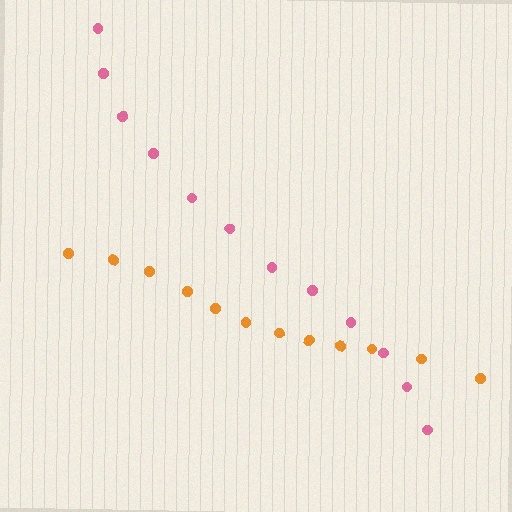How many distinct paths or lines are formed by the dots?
There are 2 distinct paths.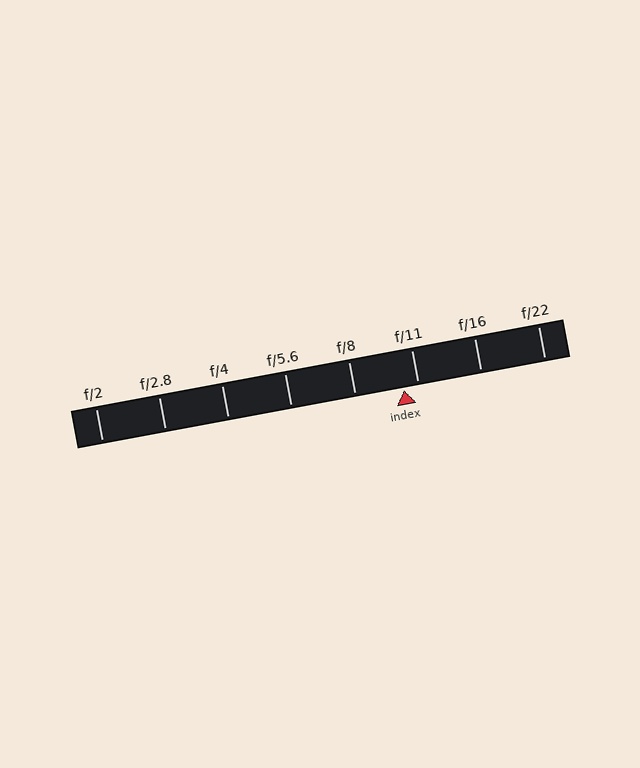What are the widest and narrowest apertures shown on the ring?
The widest aperture shown is f/2 and the narrowest is f/22.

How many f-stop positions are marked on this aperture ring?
There are 8 f-stop positions marked.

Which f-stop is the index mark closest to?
The index mark is closest to f/11.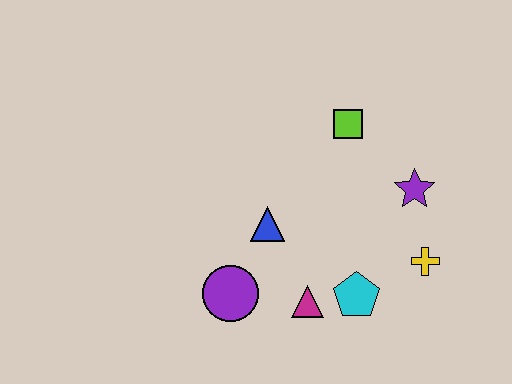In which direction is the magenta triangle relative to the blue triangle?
The magenta triangle is below the blue triangle.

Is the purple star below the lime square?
Yes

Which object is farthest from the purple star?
The purple circle is farthest from the purple star.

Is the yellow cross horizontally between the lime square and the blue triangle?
No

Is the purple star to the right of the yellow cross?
No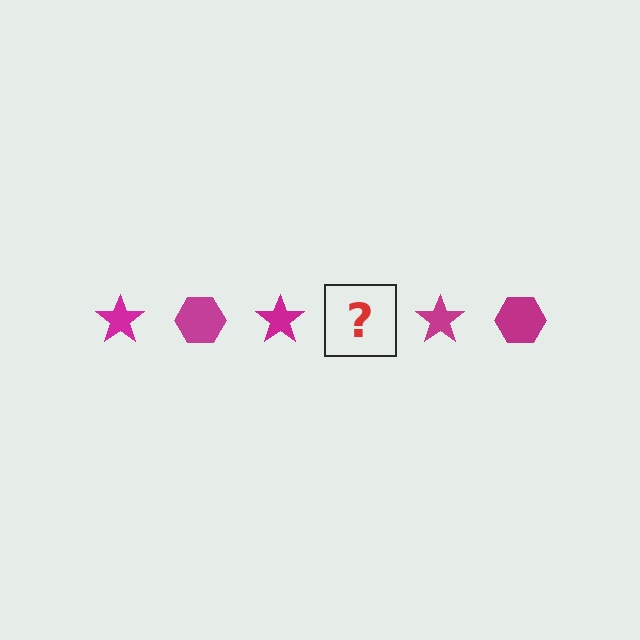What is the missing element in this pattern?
The missing element is a magenta hexagon.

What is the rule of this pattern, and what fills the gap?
The rule is that the pattern cycles through star, hexagon shapes in magenta. The gap should be filled with a magenta hexagon.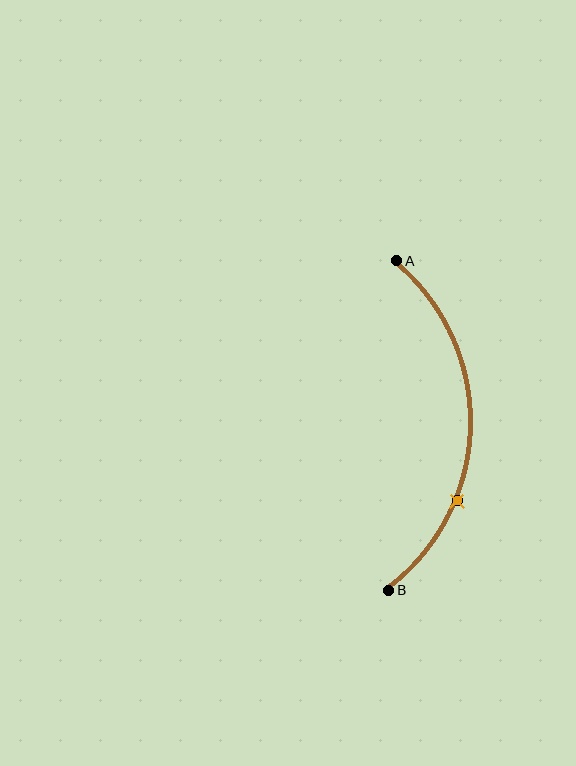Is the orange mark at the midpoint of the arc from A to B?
No. The orange mark lies on the arc but is closer to endpoint B. The arc midpoint would be at the point on the curve equidistant along the arc from both A and B.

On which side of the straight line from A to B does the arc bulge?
The arc bulges to the right of the straight line connecting A and B.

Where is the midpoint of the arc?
The arc midpoint is the point on the curve farthest from the straight line joining A and B. It sits to the right of that line.